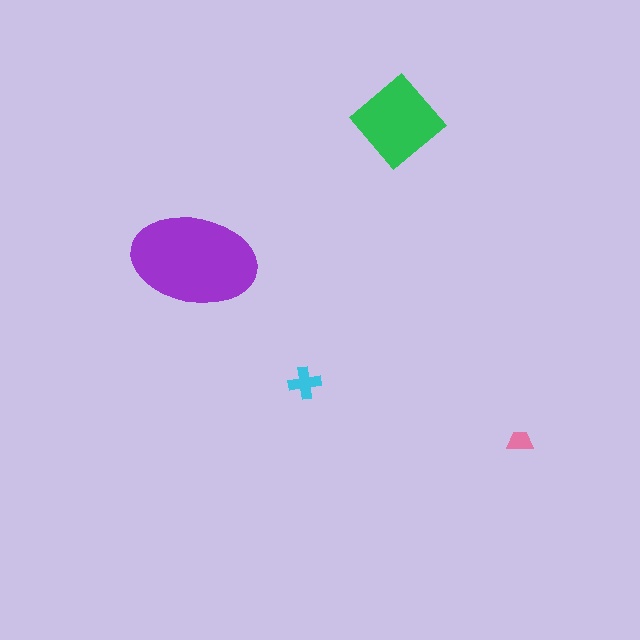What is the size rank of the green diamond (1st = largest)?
2nd.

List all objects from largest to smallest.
The purple ellipse, the green diamond, the cyan cross, the pink trapezoid.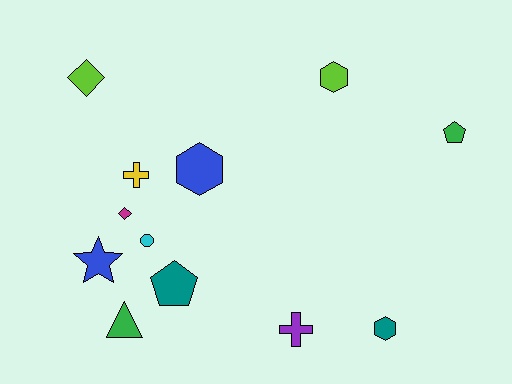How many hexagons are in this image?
There are 3 hexagons.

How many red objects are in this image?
There are no red objects.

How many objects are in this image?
There are 12 objects.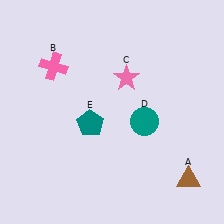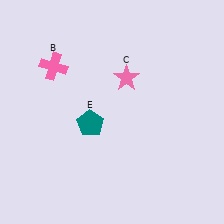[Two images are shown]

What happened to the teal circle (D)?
The teal circle (D) was removed in Image 2. It was in the bottom-right area of Image 1.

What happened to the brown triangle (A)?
The brown triangle (A) was removed in Image 2. It was in the bottom-right area of Image 1.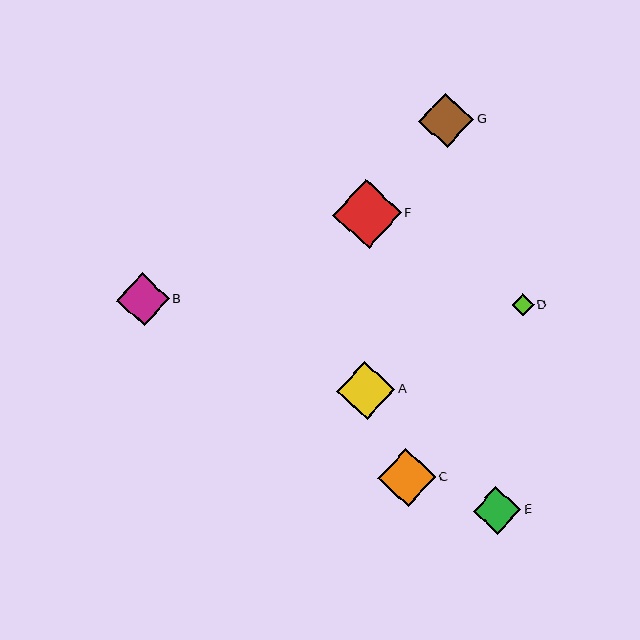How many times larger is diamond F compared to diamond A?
Diamond F is approximately 1.2 times the size of diamond A.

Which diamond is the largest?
Diamond F is the largest with a size of approximately 68 pixels.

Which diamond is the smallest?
Diamond D is the smallest with a size of approximately 22 pixels.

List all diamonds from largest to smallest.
From largest to smallest: F, A, C, G, B, E, D.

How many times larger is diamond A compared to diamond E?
Diamond A is approximately 1.2 times the size of diamond E.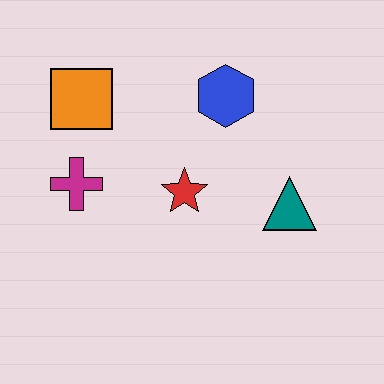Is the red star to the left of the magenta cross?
No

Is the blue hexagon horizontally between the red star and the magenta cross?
No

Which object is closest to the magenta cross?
The orange square is closest to the magenta cross.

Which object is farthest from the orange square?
The teal triangle is farthest from the orange square.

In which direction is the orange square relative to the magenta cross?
The orange square is above the magenta cross.